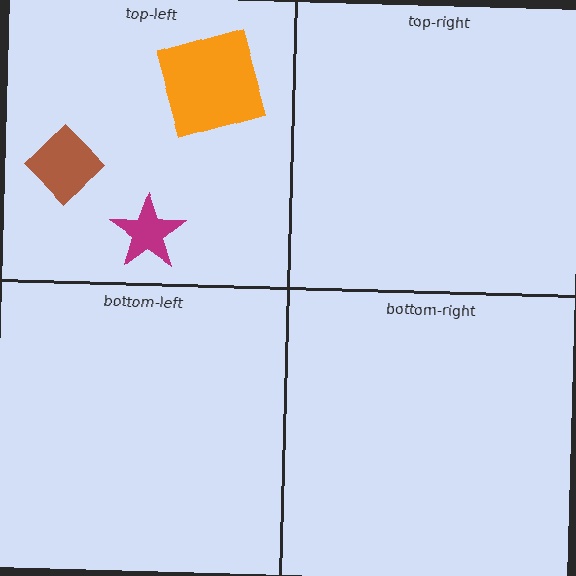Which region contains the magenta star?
The top-left region.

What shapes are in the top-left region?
The orange square, the magenta star, the brown diamond.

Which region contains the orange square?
The top-left region.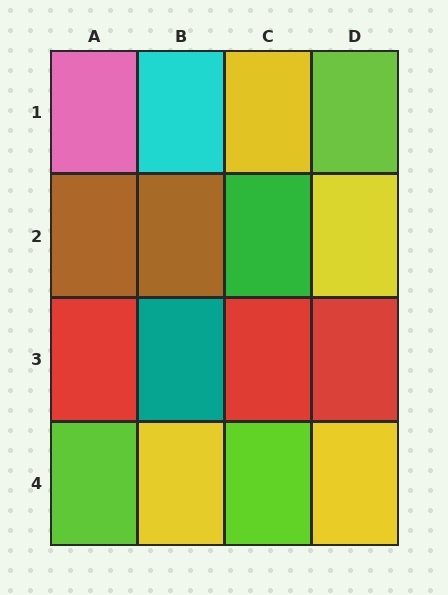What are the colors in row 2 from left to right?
Brown, brown, green, yellow.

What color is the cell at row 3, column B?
Teal.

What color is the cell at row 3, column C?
Red.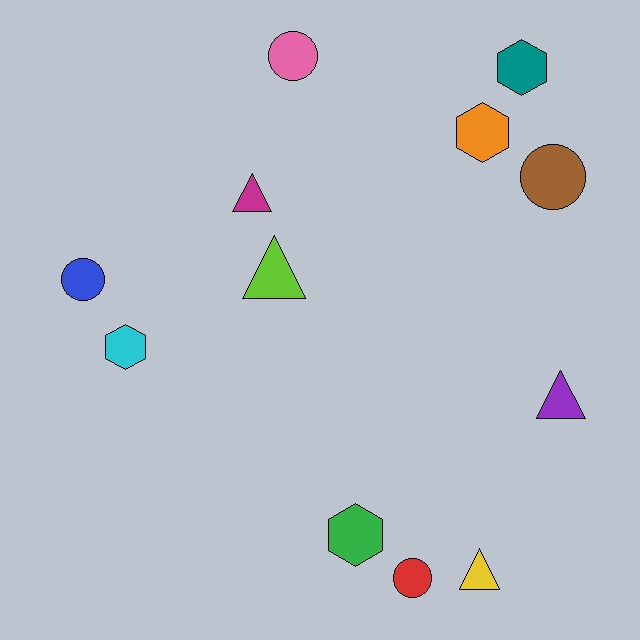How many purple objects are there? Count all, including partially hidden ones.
There is 1 purple object.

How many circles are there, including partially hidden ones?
There are 4 circles.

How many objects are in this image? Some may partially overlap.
There are 12 objects.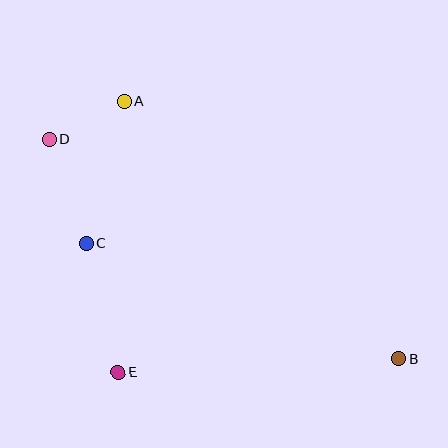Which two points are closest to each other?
Points A and D are closest to each other.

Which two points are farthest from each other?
Points B and D are farthest from each other.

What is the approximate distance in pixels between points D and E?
The distance between D and E is approximately 243 pixels.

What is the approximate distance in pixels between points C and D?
The distance between C and D is approximately 111 pixels.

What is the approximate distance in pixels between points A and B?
The distance between A and B is approximately 377 pixels.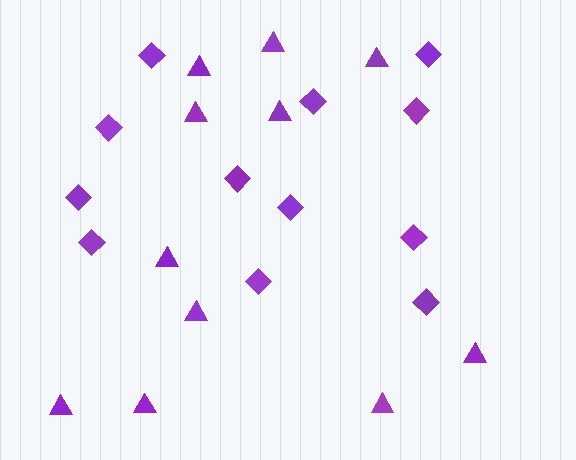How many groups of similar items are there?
There are 2 groups: one group of triangles (11) and one group of diamonds (12).